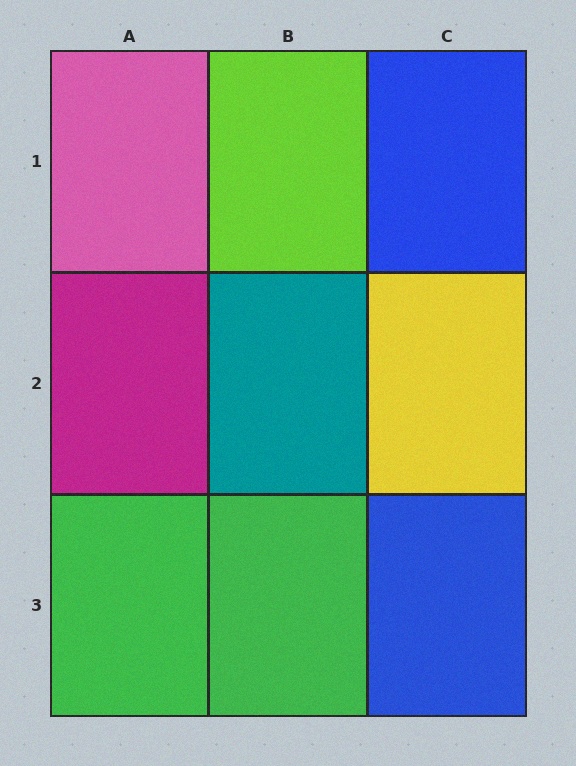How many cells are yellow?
1 cell is yellow.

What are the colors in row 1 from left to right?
Pink, lime, blue.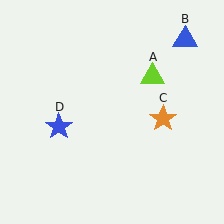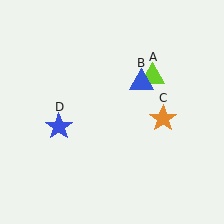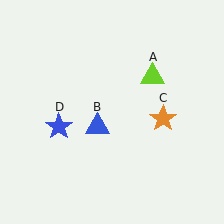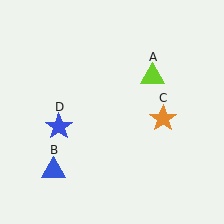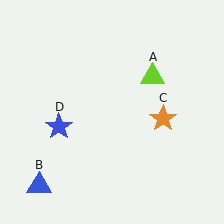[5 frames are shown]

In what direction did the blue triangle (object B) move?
The blue triangle (object B) moved down and to the left.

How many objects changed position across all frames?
1 object changed position: blue triangle (object B).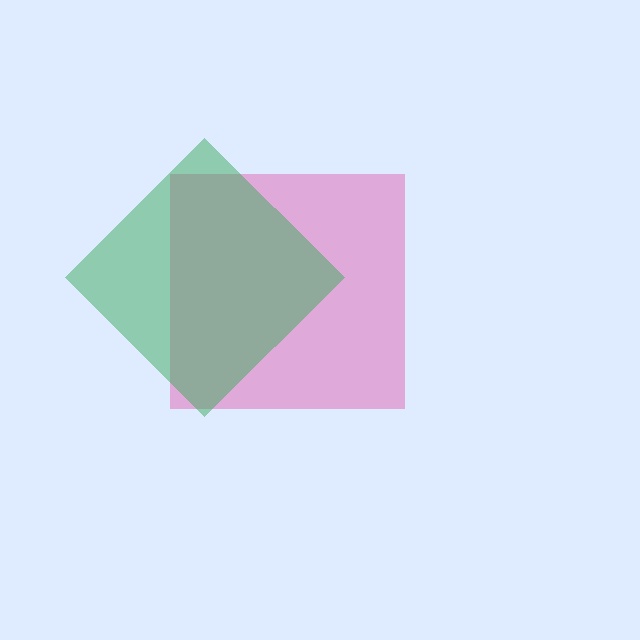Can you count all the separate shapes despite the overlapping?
Yes, there are 2 separate shapes.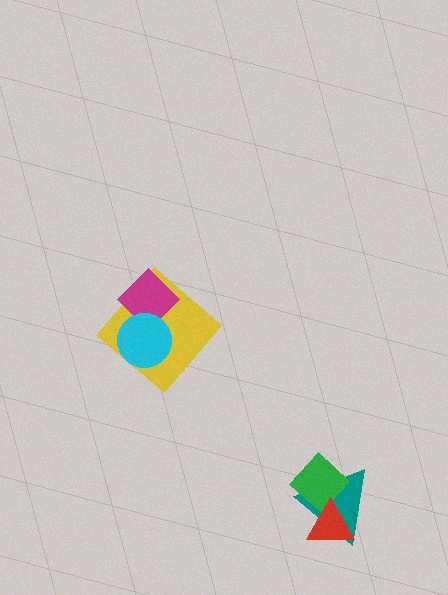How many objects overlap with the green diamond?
2 objects overlap with the green diamond.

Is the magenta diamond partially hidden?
Yes, it is partially covered by another shape.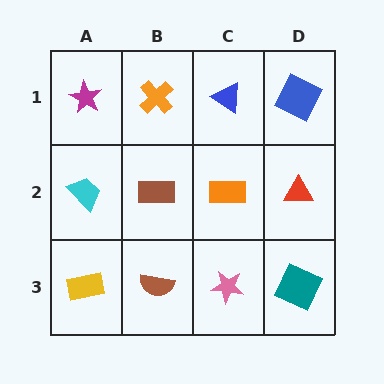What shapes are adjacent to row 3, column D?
A red triangle (row 2, column D), a pink star (row 3, column C).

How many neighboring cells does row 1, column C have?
3.